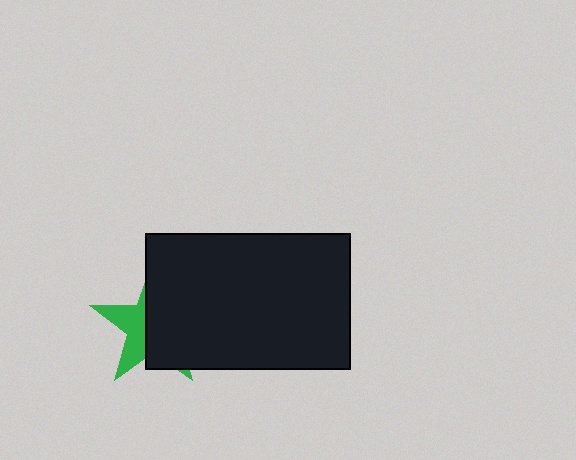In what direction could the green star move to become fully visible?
The green star could move left. That would shift it out from behind the black rectangle entirely.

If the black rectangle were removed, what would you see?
You would see the complete green star.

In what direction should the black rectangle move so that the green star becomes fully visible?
The black rectangle should move right. That is the shortest direction to clear the overlap and leave the green star fully visible.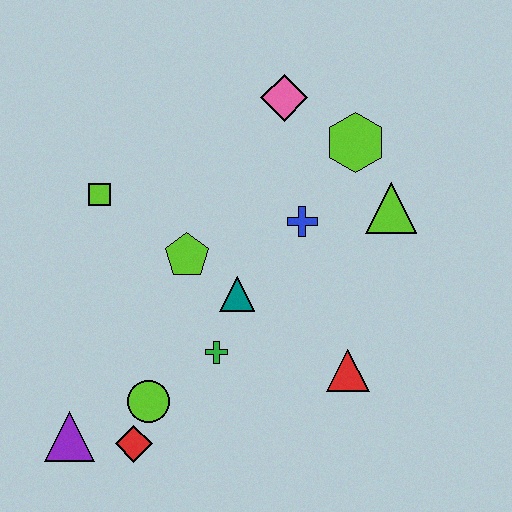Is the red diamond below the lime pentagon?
Yes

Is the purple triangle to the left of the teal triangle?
Yes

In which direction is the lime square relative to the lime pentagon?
The lime square is to the left of the lime pentagon.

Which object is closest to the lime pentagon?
The teal triangle is closest to the lime pentagon.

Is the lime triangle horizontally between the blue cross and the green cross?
No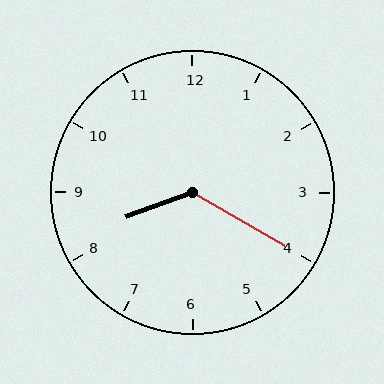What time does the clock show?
8:20.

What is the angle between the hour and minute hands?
Approximately 130 degrees.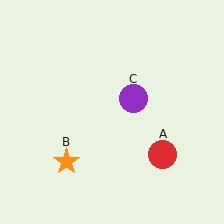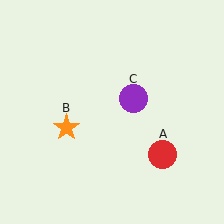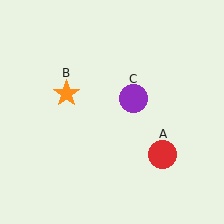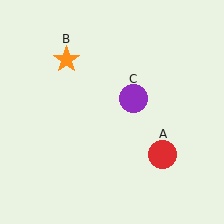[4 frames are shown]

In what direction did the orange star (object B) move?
The orange star (object B) moved up.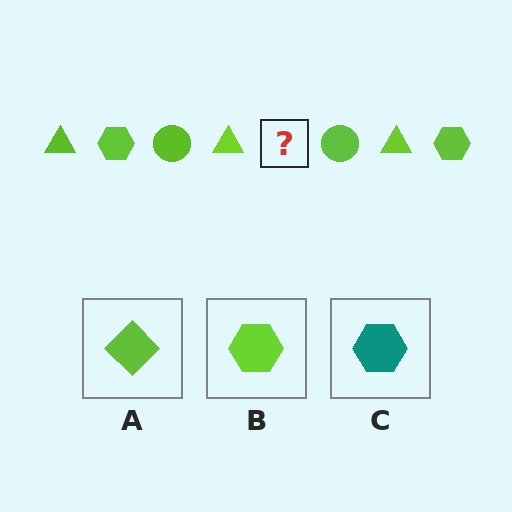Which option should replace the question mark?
Option B.